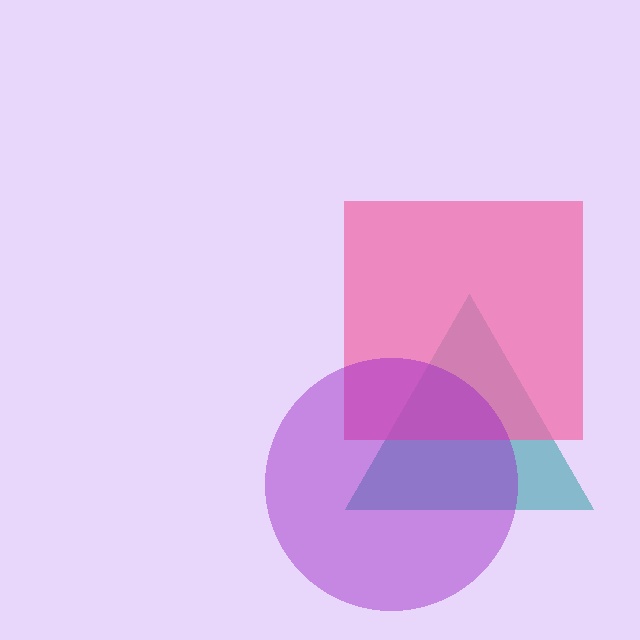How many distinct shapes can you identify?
There are 3 distinct shapes: a teal triangle, a pink square, a purple circle.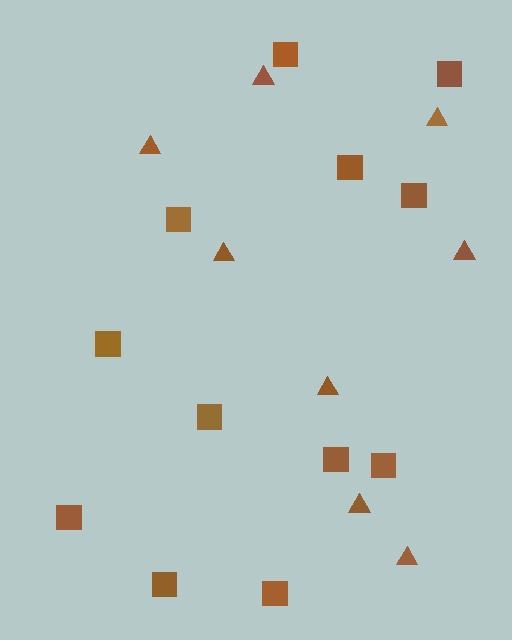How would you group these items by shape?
There are 2 groups: one group of squares (12) and one group of triangles (8).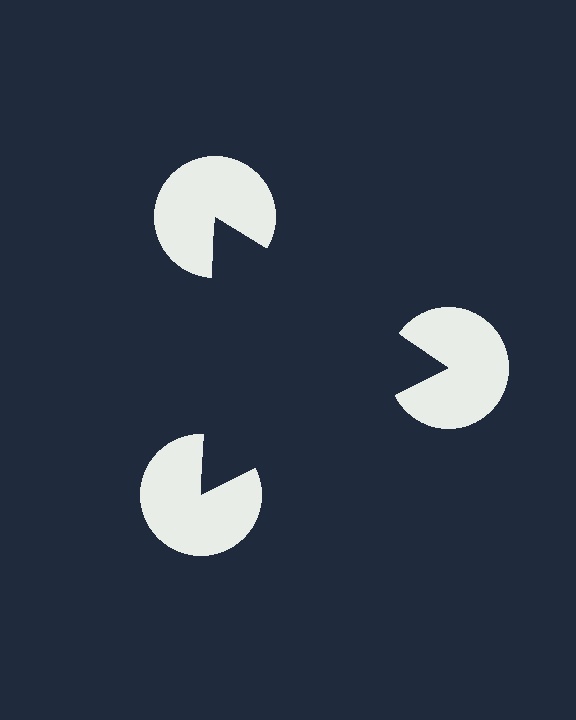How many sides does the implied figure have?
3 sides.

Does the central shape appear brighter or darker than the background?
It typically appears slightly darker than the background, even though no actual brightness change is drawn.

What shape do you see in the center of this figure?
An illusory triangle — its edges are inferred from the aligned wedge cuts in the pac-man discs, not physically drawn.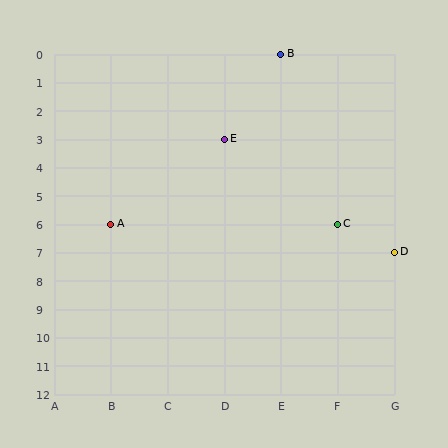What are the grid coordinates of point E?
Point E is at grid coordinates (D, 3).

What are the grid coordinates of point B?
Point B is at grid coordinates (E, 0).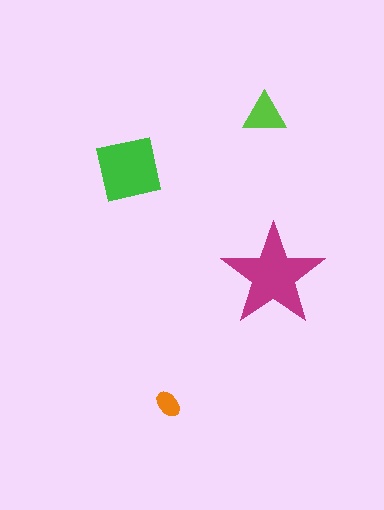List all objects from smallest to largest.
The orange ellipse, the lime triangle, the green square, the magenta star.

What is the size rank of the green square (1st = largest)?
2nd.